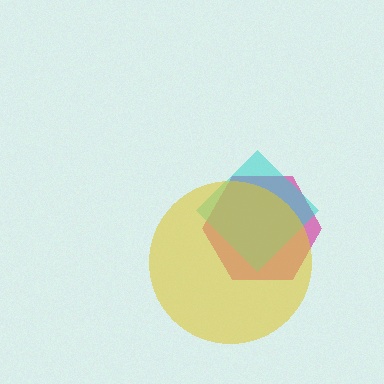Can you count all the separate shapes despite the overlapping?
Yes, there are 3 separate shapes.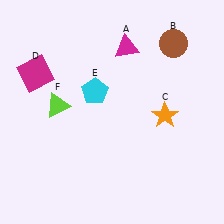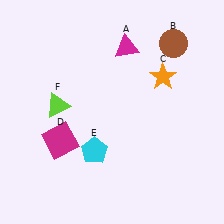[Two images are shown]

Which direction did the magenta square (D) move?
The magenta square (D) moved down.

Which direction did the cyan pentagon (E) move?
The cyan pentagon (E) moved down.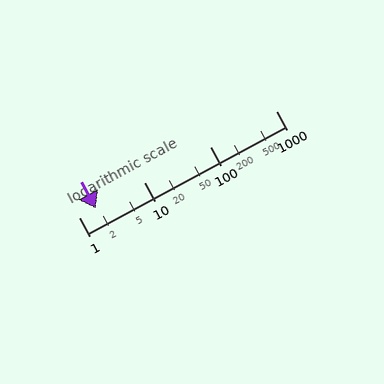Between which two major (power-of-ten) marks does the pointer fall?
The pointer is between 1 and 10.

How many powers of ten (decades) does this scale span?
The scale spans 3 decades, from 1 to 1000.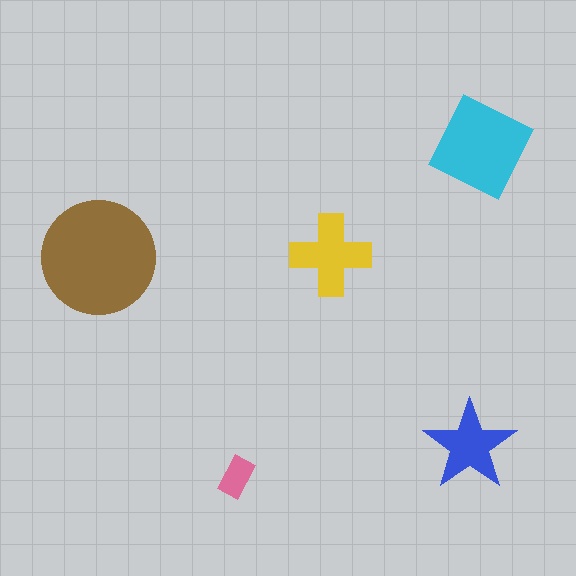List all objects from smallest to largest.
The pink rectangle, the blue star, the yellow cross, the cyan square, the brown circle.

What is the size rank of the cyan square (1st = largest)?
2nd.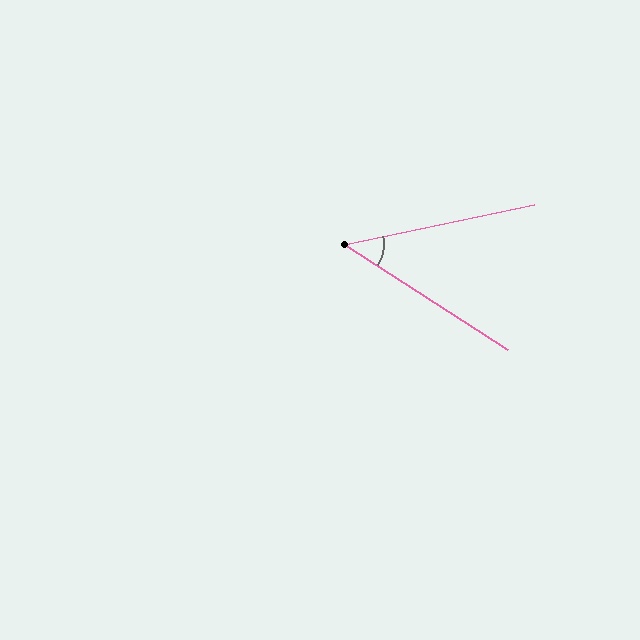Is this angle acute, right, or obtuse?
It is acute.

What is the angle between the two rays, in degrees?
Approximately 45 degrees.